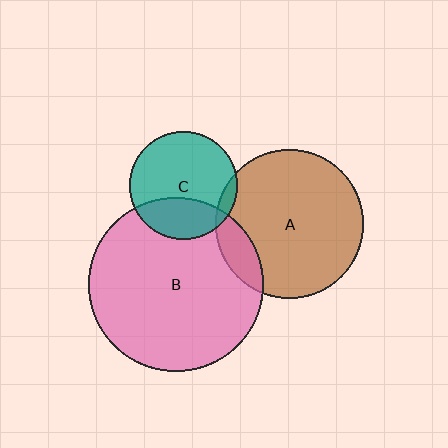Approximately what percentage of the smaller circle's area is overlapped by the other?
Approximately 5%.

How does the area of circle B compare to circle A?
Approximately 1.4 times.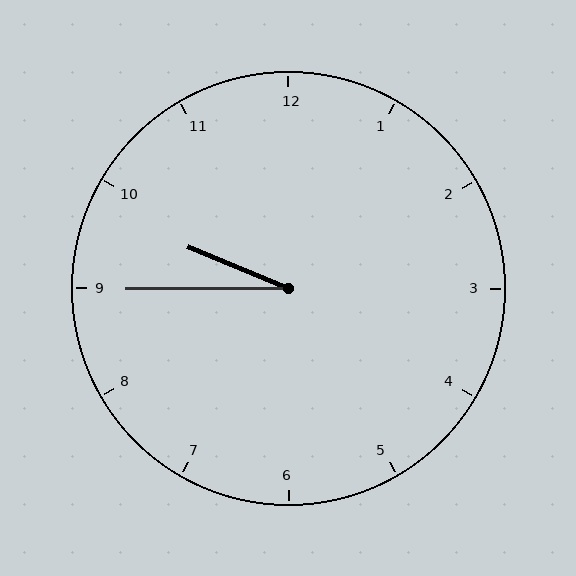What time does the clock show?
9:45.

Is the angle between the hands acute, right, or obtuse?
It is acute.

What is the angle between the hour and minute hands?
Approximately 22 degrees.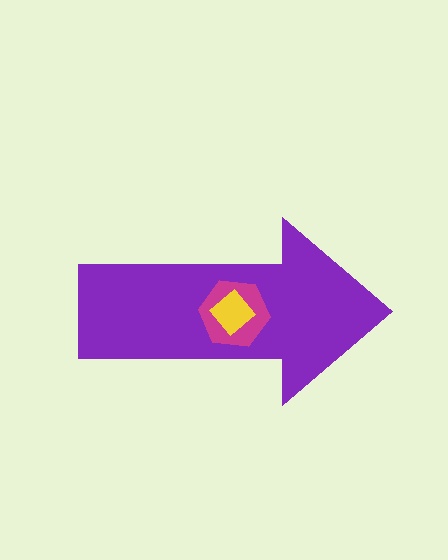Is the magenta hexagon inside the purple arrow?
Yes.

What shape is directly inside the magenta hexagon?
The yellow diamond.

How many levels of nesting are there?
3.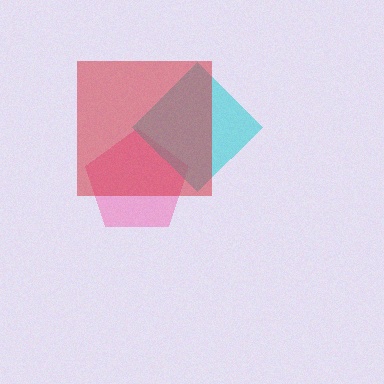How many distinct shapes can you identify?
There are 3 distinct shapes: a pink pentagon, a cyan diamond, a red square.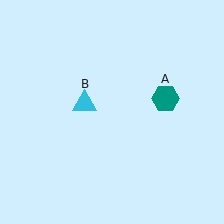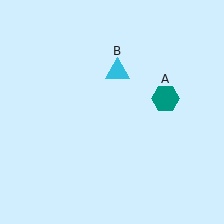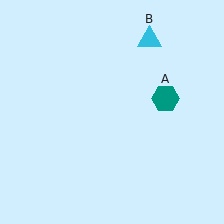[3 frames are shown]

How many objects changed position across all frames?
1 object changed position: cyan triangle (object B).